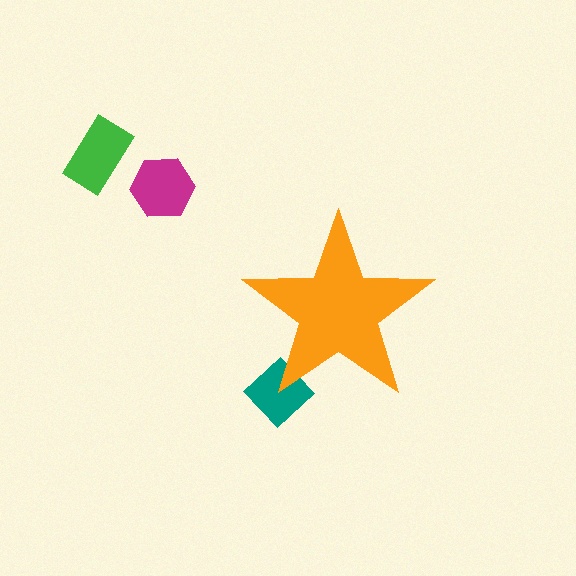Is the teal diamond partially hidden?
Yes, the teal diamond is partially hidden behind the orange star.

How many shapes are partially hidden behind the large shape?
1 shape is partially hidden.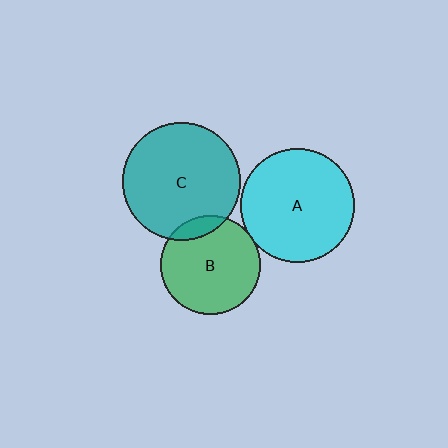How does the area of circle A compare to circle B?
Approximately 1.3 times.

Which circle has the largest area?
Circle C (teal).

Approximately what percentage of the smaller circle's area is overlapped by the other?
Approximately 5%.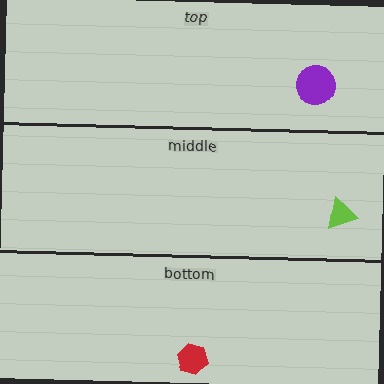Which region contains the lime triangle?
The middle region.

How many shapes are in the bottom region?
1.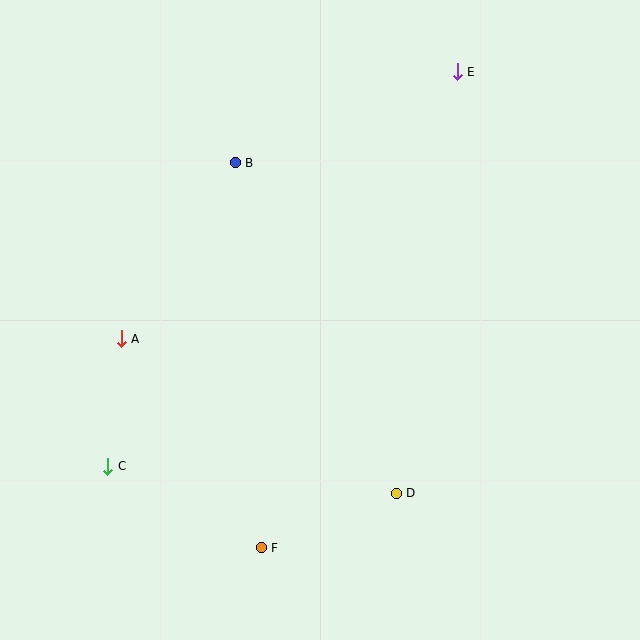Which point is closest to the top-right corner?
Point E is closest to the top-right corner.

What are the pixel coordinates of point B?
Point B is at (235, 163).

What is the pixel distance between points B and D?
The distance between B and D is 368 pixels.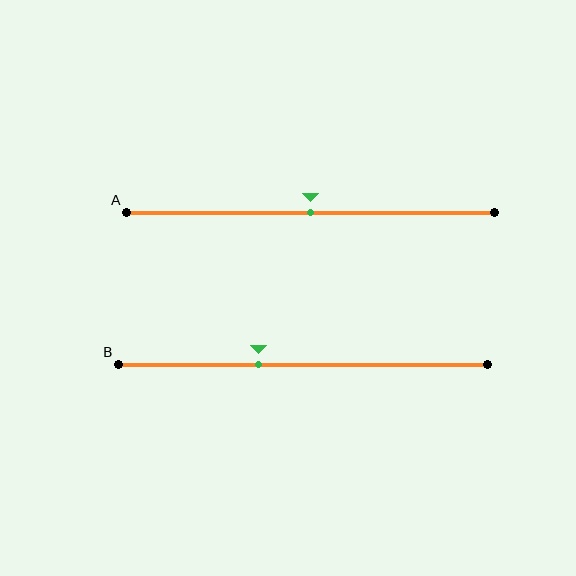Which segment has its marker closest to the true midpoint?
Segment A has its marker closest to the true midpoint.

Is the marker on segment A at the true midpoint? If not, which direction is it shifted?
Yes, the marker on segment A is at the true midpoint.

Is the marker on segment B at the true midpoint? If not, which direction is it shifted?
No, the marker on segment B is shifted to the left by about 12% of the segment length.